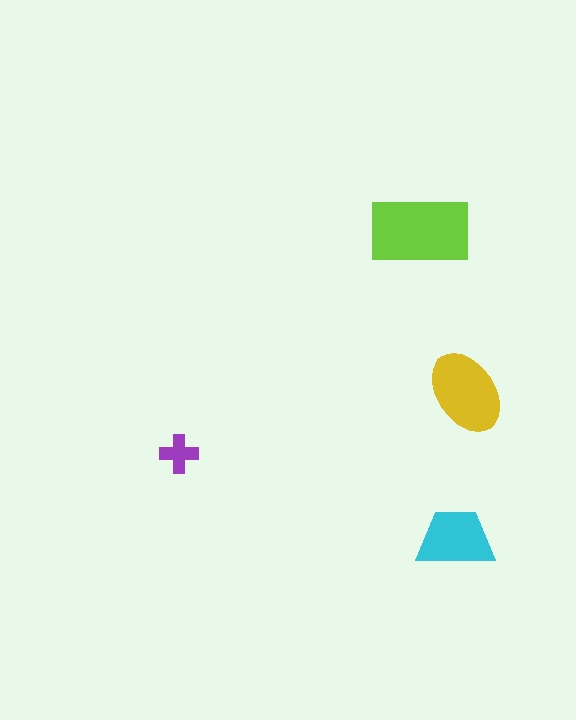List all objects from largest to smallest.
The lime rectangle, the yellow ellipse, the cyan trapezoid, the purple cross.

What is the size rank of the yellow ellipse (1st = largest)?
2nd.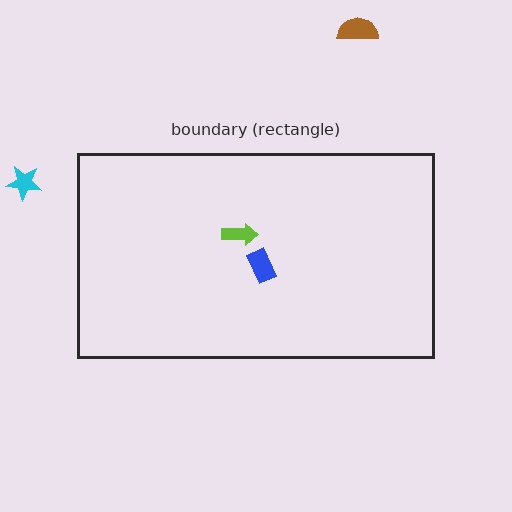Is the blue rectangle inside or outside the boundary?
Inside.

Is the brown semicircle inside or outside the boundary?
Outside.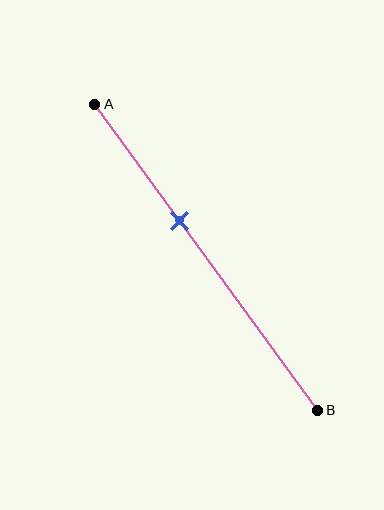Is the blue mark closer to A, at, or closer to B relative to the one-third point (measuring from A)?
The blue mark is closer to point B than the one-third point of segment AB.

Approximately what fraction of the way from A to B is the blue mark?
The blue mark is approximately 40% of the way from A to B.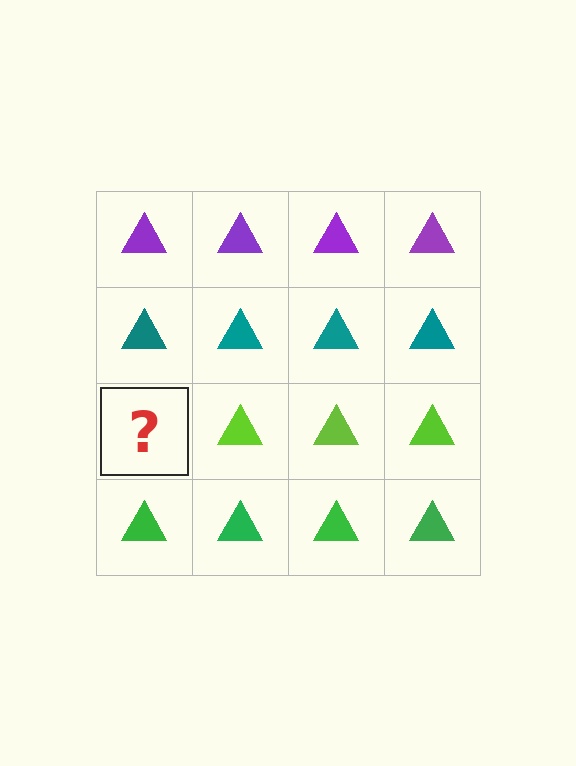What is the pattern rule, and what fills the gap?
The rule is that each row has a consistent color. The gap should be filled with a lime triangle.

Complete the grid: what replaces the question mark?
The question mark should be replaced with a lime triangle.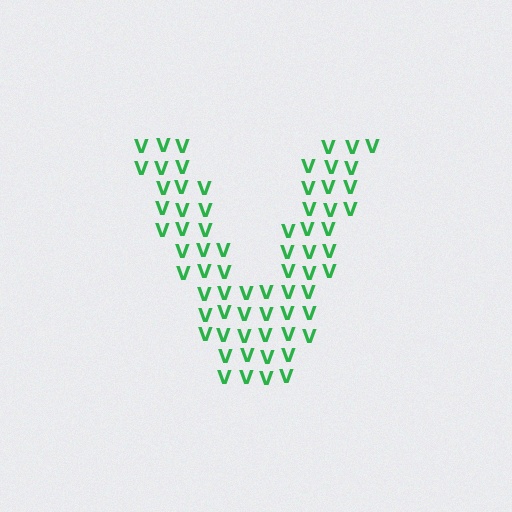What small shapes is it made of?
It is made of small letter V's.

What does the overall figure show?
The overall figure shows the letter V.